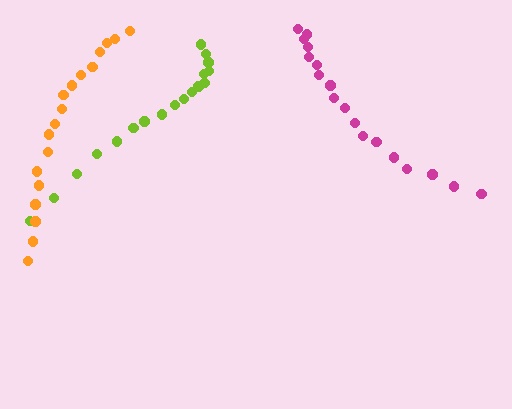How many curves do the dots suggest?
There are 3 distinct paths.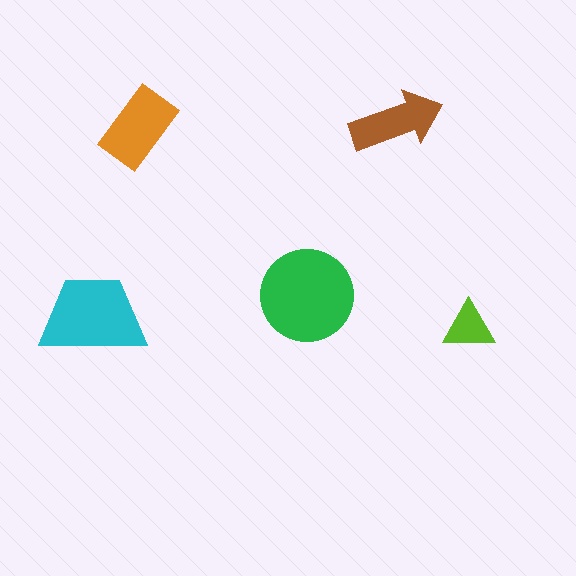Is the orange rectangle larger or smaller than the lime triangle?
Larger.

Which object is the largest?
The green circle.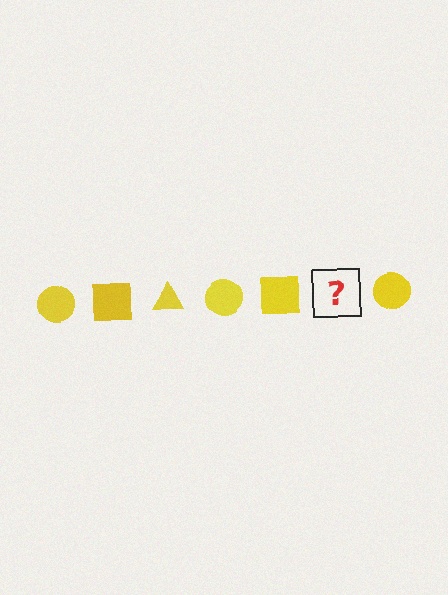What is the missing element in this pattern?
The missing element is a yellow triangle.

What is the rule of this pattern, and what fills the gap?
The rule is that the pattern cycles through circle, square, triangle shapes in yellow. The gap should be filled with a yellow triangle.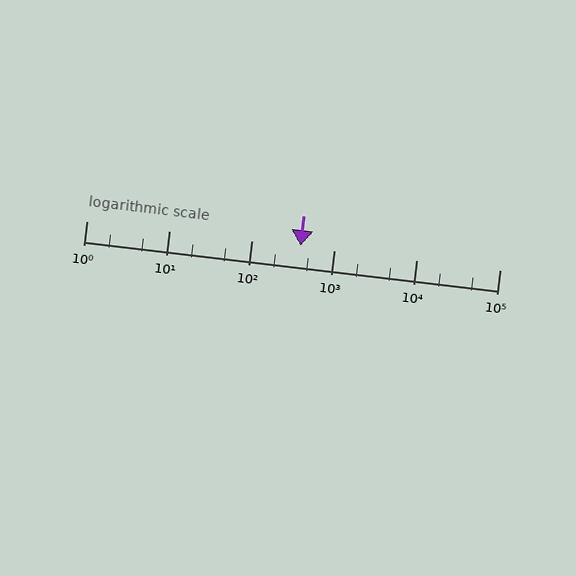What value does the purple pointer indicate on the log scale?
The pointer indicates approximately 390.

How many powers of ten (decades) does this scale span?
The scale spans 5 decades, from 1 to 100000.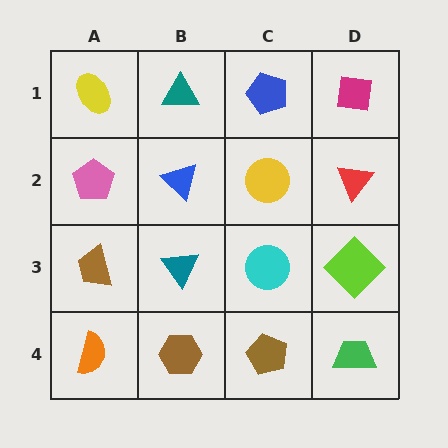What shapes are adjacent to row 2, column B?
A teal triangle (row 1, column B), a teal triangle (row 3, column B), a pink pentagon (row 2, column A), a yellow circle (row 2, column C).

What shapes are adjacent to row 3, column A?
A pink pentagon (row 2, column A), an orange semicircle (row 4, column A), a teal triangle (row 3, column B).